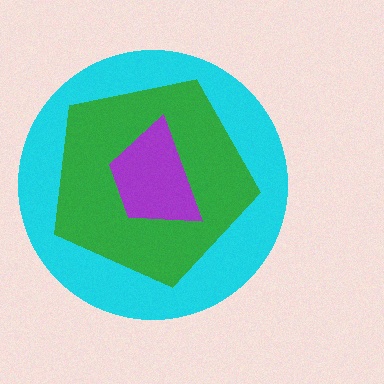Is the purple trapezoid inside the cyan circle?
Yes.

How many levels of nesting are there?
3.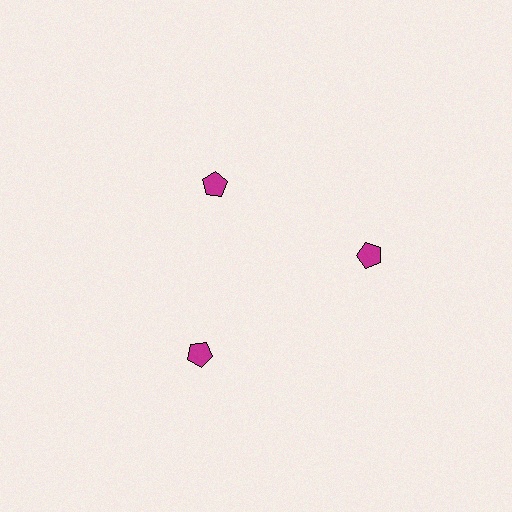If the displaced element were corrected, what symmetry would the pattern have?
It would have 3-fold rotational symmetry — the pattern would map onto itself every 120 degrees.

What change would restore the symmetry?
The symmetry would be restored by moving it outward, back onto the ring so that all 3 pentagons sit at equal angles and equal distance from the center.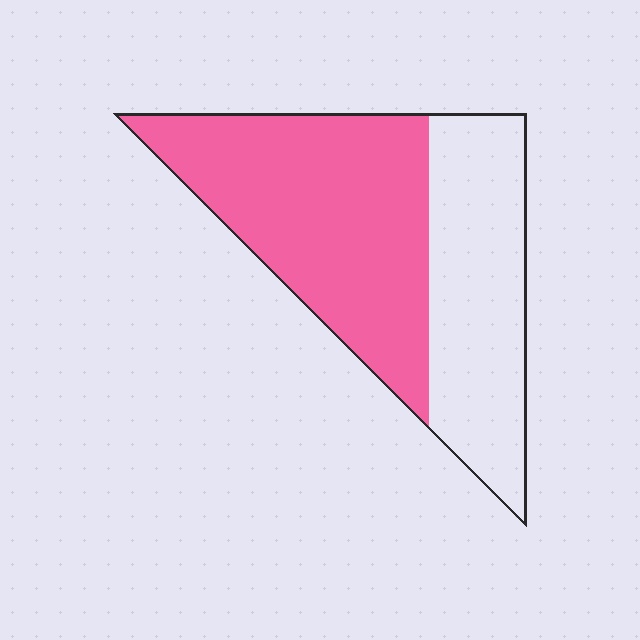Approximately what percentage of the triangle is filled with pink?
Approximately 60%.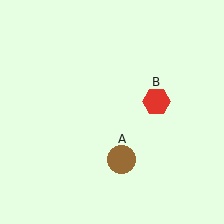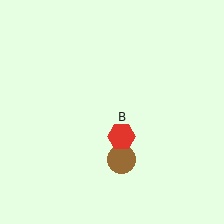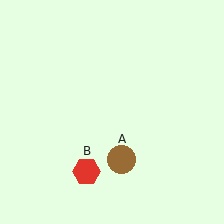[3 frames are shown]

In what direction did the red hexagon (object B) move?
The red hexagon (object B) moved down and to the left.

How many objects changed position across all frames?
1 object changed position: red hexagon (object B).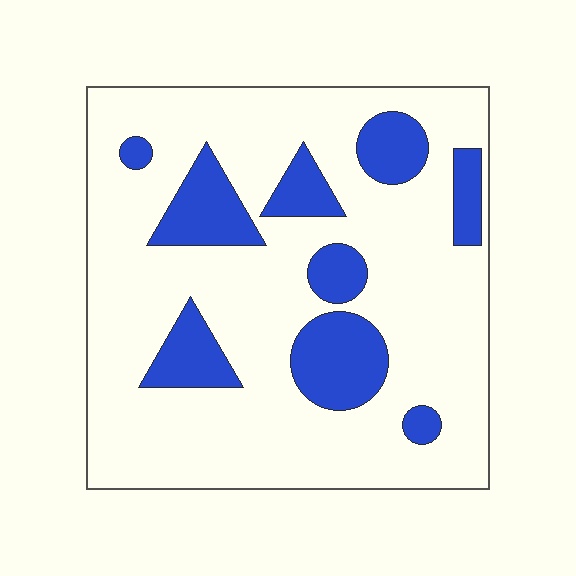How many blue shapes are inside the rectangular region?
9.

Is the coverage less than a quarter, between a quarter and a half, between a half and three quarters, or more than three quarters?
Less than a quarter.